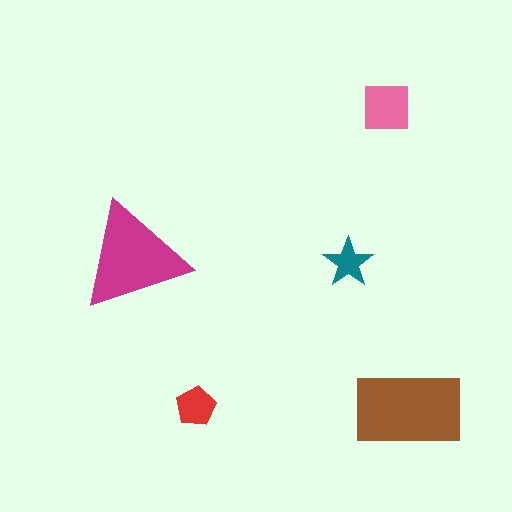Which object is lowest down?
The brown rectangle is bottommost.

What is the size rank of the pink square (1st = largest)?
3rd.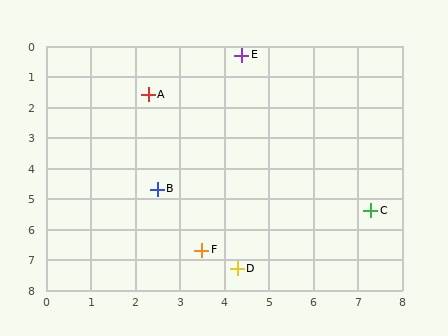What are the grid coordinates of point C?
Point C is at approximately (7.3, 5.4).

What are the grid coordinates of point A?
Point A is at approximately (2.3, 1.6).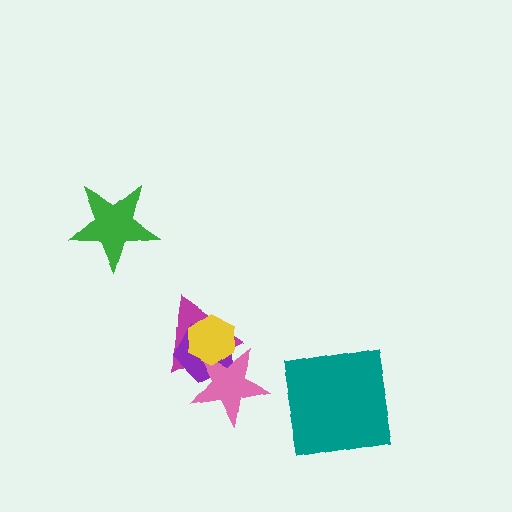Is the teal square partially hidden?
No, no other shape covers it.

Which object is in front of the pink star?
The yellow hexagon is in front of the pink star.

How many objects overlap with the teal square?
0 objects overlap with the teal square.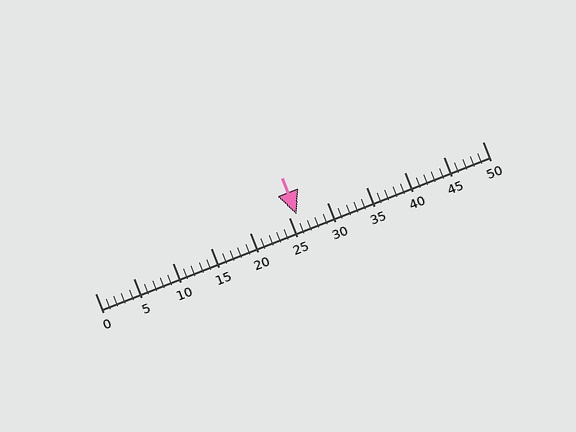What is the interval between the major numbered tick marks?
The major tick marks are spaced 5 units apart.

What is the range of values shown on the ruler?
The ruler shows values from 0 to 50.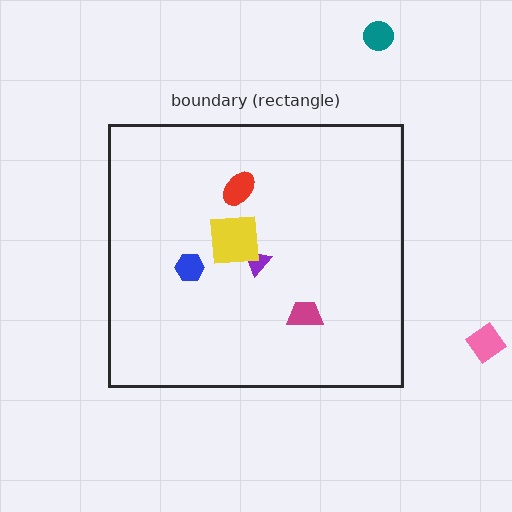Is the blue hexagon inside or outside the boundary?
Inside.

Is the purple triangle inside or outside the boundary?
Inside.